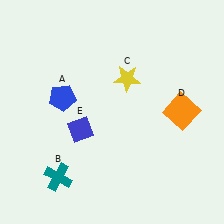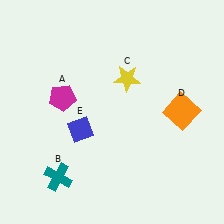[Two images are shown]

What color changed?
The pentagon (A) changed from blue in Image 1 to magenta in Image 2.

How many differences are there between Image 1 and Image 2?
There is 1 difference between the two images.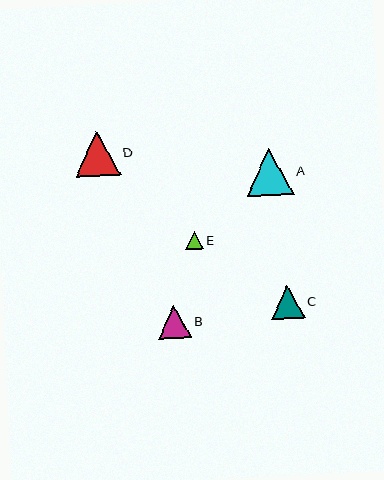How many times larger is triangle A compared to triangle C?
Triangle A is approximately 1.4 times the size of triangle C.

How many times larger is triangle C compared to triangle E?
Triangle C is approximately 1.9 times the size of triangle E.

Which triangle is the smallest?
Triangle E is the smallest with a size of approximately 18 pixels.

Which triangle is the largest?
Triangle A is the largest with a size of approximately 46 pixels.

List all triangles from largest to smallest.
From largest to smallest: A, D, C, B, E.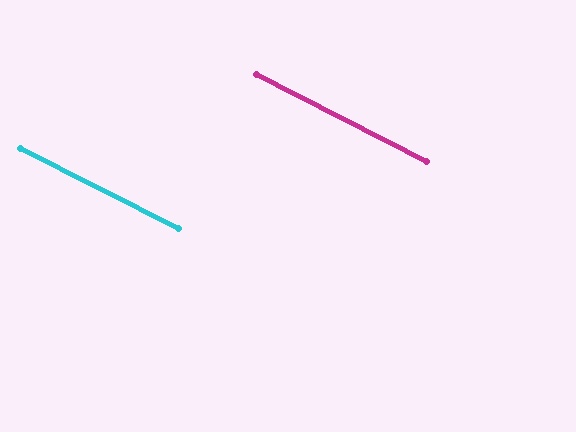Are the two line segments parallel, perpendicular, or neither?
Parallel — their directions differ by only 0.1°.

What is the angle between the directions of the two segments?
Approximately 0 degrees.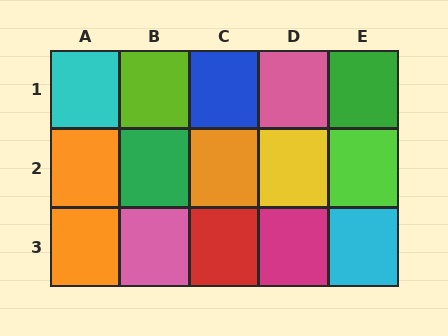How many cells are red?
1 cell is red.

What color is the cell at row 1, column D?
Pink.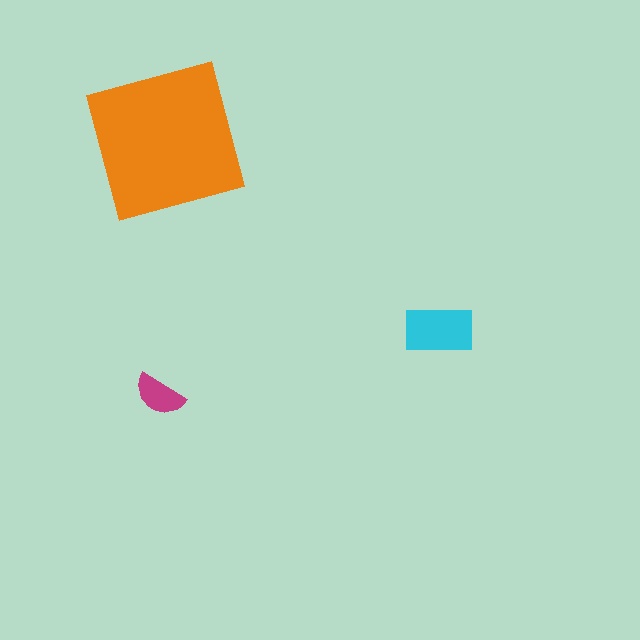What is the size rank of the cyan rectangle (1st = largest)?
2nd.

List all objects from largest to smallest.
The orange square, the cyan rectangle, the magenta semicircle.